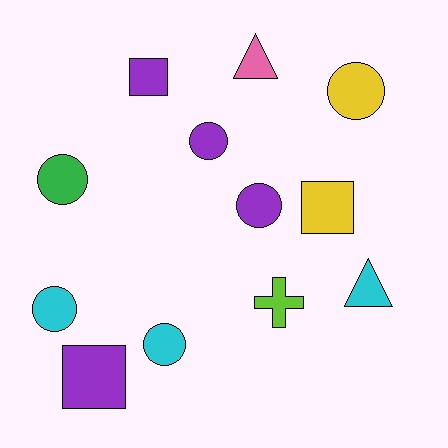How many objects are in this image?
There are 12 objects.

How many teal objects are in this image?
There are no teal objects.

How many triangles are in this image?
There are 2 triangles.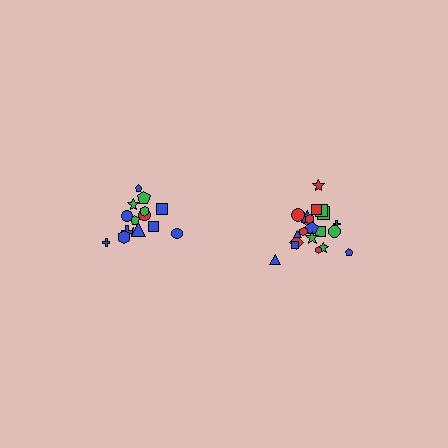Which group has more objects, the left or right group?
The right group.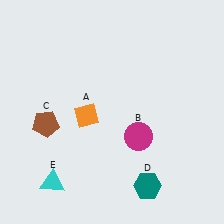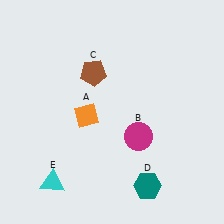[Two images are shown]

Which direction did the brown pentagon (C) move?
The brown pentagon (C) moved up.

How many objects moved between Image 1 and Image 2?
1 object moved between the two images.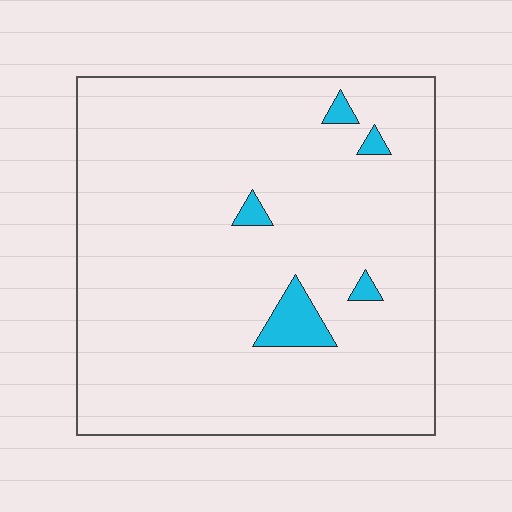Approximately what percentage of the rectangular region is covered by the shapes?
Approximately 5%.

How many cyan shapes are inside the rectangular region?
5.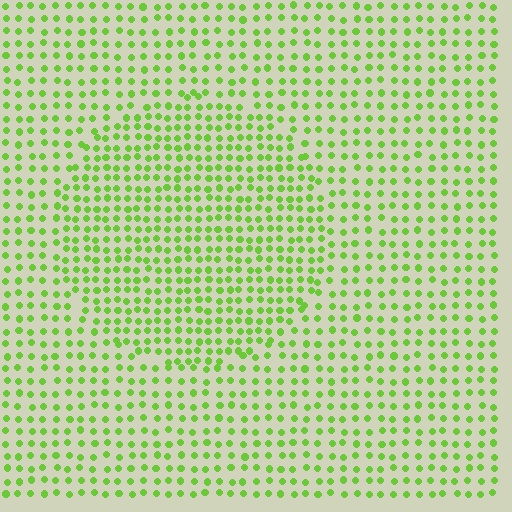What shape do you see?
I see a circle.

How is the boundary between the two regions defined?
The boundary is defined by a change in element density (approximately 1.5x ratio). All elements are the same color, size, and shape.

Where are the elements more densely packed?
The elements are more densely packed inside the circle boundary.